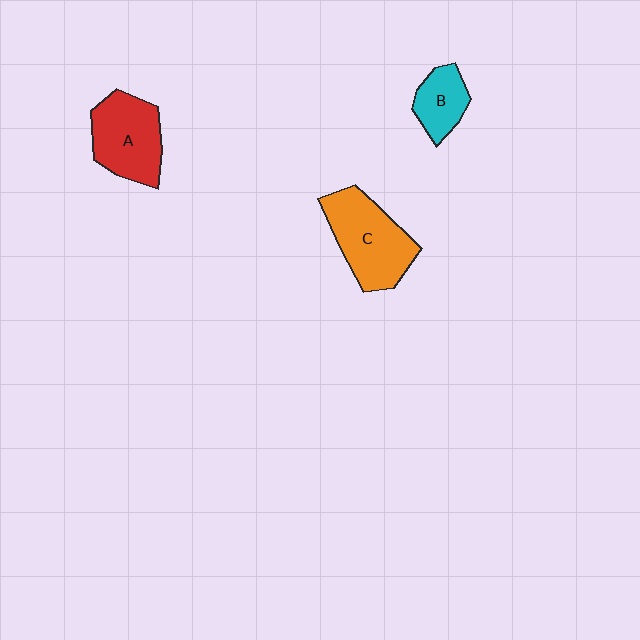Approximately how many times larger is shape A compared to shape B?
Approximately 1.8 times.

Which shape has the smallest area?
Shape B (cyan).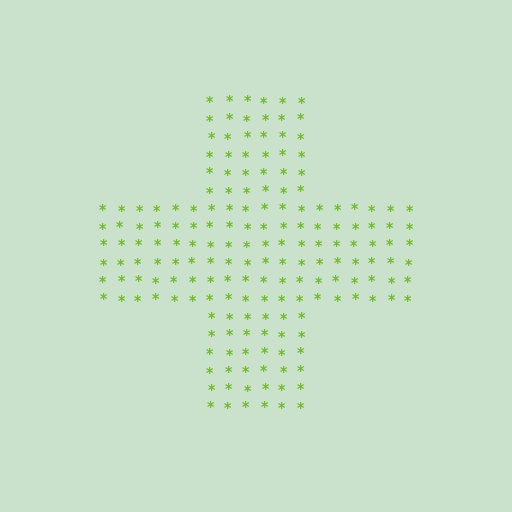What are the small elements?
The small elements are asterisks.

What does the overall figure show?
The overall figure shows a cross.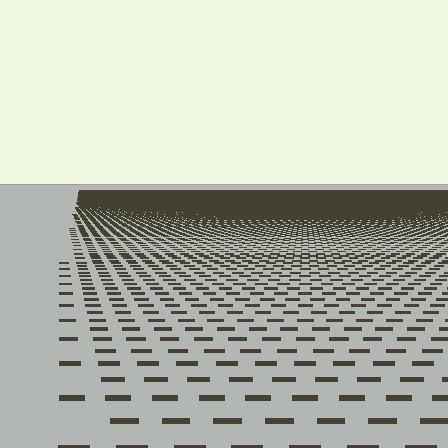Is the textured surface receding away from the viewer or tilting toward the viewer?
The surface is receding away from the viewer. Texture elements get smaller and denser toward the top.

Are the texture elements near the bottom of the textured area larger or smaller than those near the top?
Larger. Near the bottom, elements are closer to the viewer and appear at a bigger on-screen size.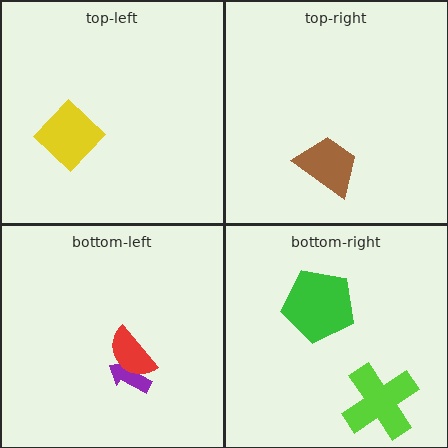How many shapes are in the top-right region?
1.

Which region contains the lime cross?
The bottom-right region.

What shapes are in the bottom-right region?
The green pentagon, the lime cross.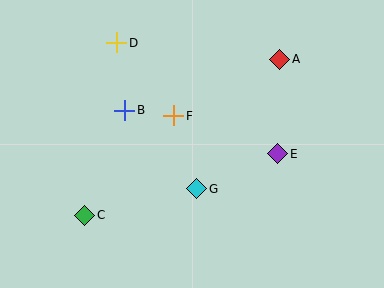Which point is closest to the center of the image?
Point F at (174, 116) is closest to the center.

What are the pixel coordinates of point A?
Point A is at (280, 59).